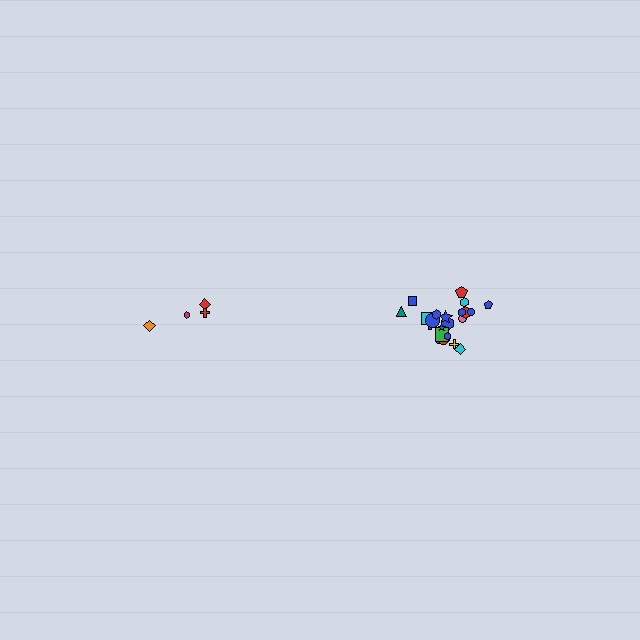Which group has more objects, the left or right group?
The right group.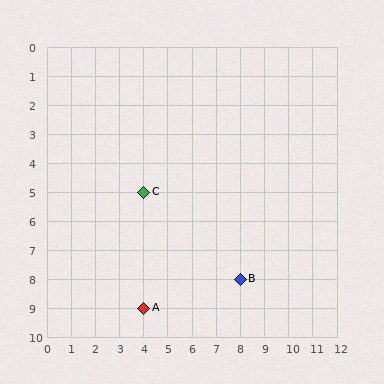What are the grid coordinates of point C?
Point C is at grid coordinates (4, 5).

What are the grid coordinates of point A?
Point A is at grid coordinates (4, 9).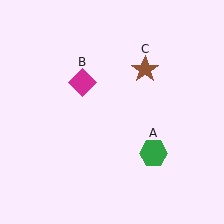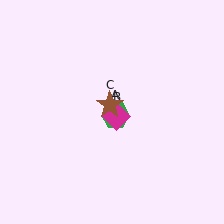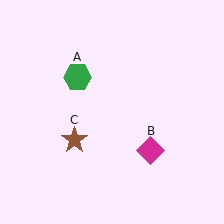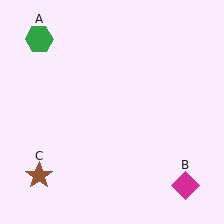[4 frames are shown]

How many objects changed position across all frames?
3 objects changed position: green hexagon (object A), magenta diamond (object B), brown star (object C).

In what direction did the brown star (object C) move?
The brown star (object C) moved down and to the left.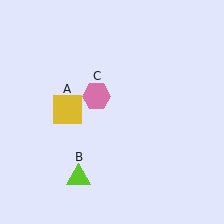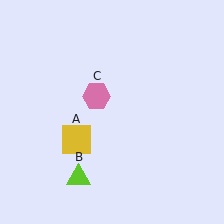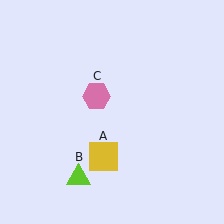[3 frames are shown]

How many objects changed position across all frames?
1 object changed position: yellow square (object A).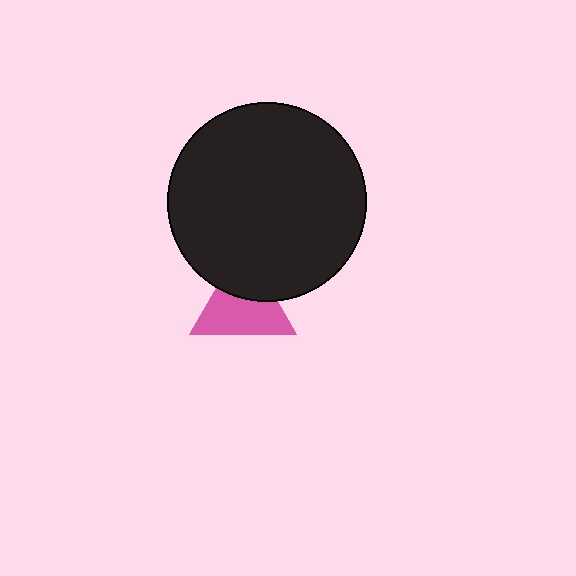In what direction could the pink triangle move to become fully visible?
The pink triangle could move down. That would shift it out from behind the black circle entirely.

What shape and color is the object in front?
The object in front is a black circle.